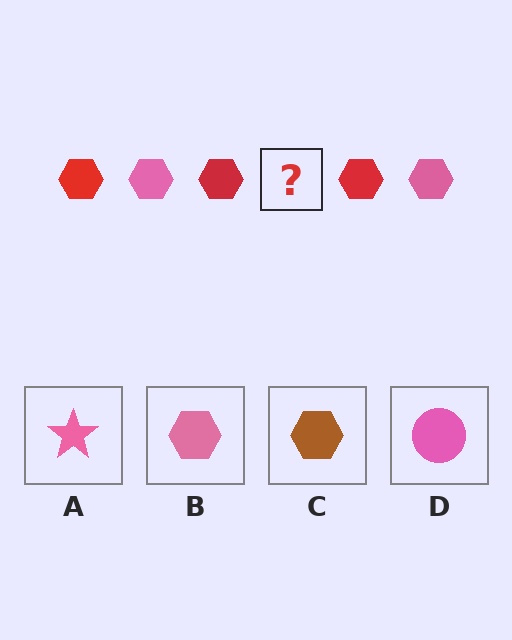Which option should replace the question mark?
Option B.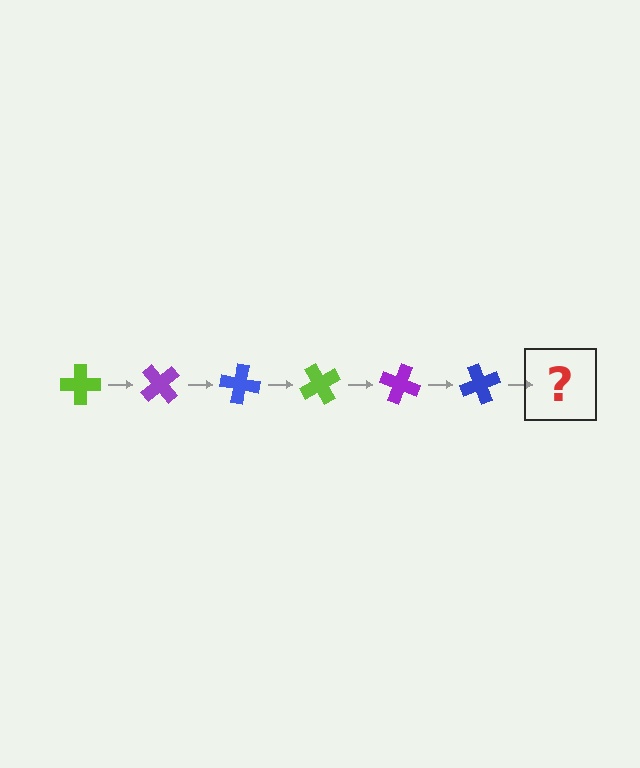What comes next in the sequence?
The next element should be a lime cross, rotated 300 degrees from the start.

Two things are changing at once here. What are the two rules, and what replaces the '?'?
The two rules are that it rotates 50 degrees each step and the color cycles through lime, purple, and blue. The '?' should be a lime cross, rotated 300 degrees from the start.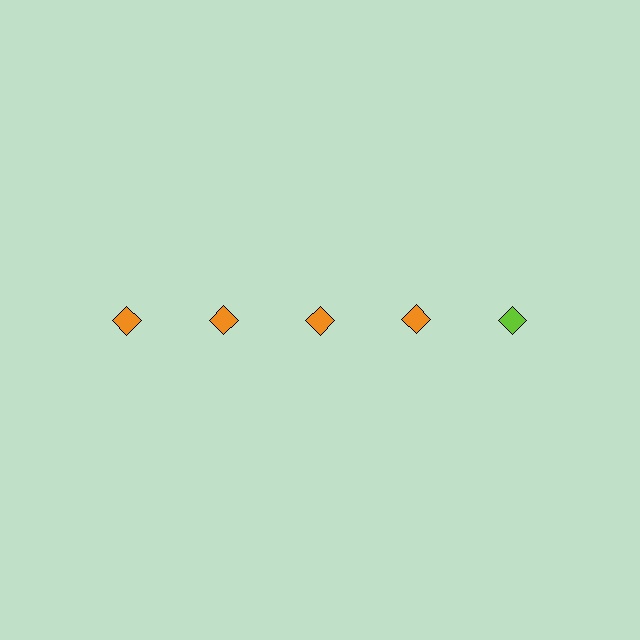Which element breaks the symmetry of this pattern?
The lime diamond in the top row, rightmost column breaks the symmetry. All other shapes are orange diamonds.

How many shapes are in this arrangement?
There are 5 shapes arranged in a grid pattern.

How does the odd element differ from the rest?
It has a different color: lime instead of orange.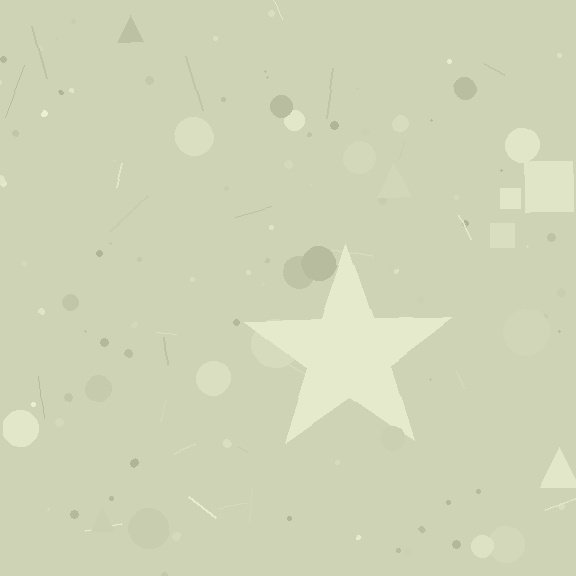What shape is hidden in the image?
A star is hidden in the image.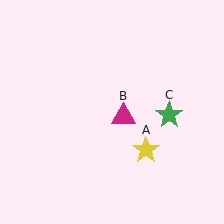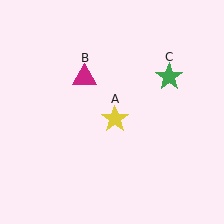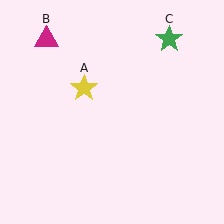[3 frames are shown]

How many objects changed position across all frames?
3 objects changed position: yellow star (object A), magenta triangle (object B), green star (object C).